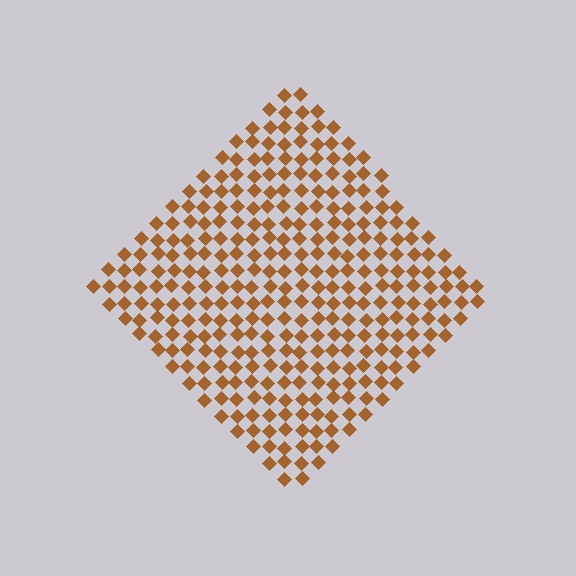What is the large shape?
The large shape is a diamond.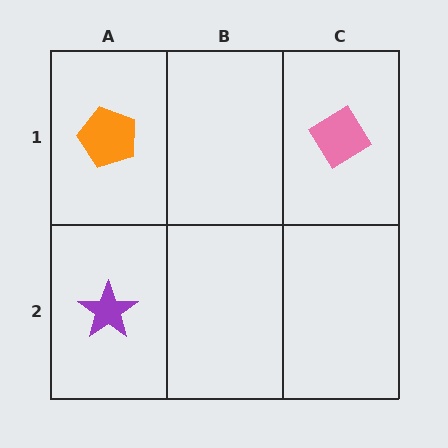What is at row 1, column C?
A pink diamond.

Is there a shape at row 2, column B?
No, that cell is empty.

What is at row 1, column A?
An orange pentagon.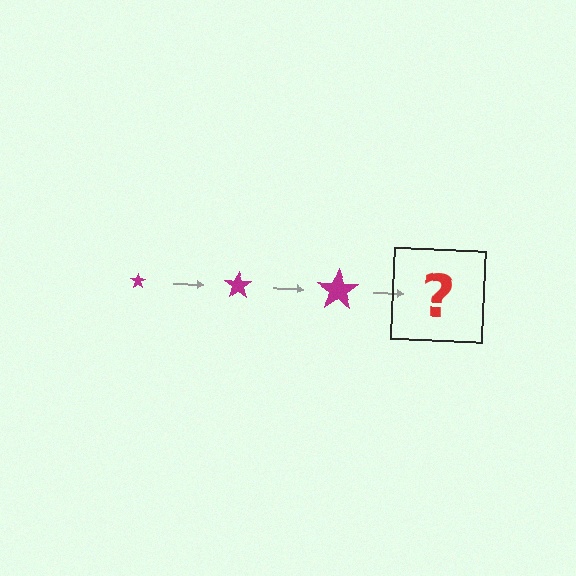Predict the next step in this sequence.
The next step is a magenta star, larger than the previous one.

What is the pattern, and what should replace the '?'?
The pattern is that the star gets progressively larger each step. The '?' should be a magenta star, larger than the previous one.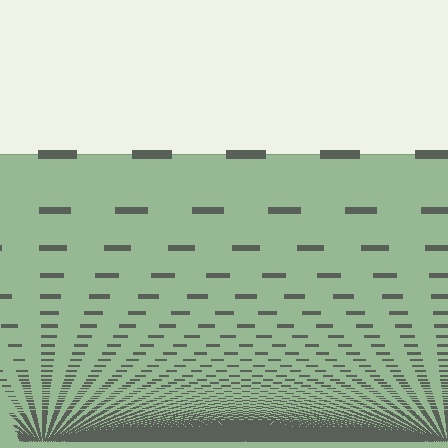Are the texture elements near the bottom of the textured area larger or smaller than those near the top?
Smaller. The gradient is inverted — elements near the bottom are smaller and denser.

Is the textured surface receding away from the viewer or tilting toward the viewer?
The surface appears to tilt toward the viewer. Texture elements get larger and sparser toward the top.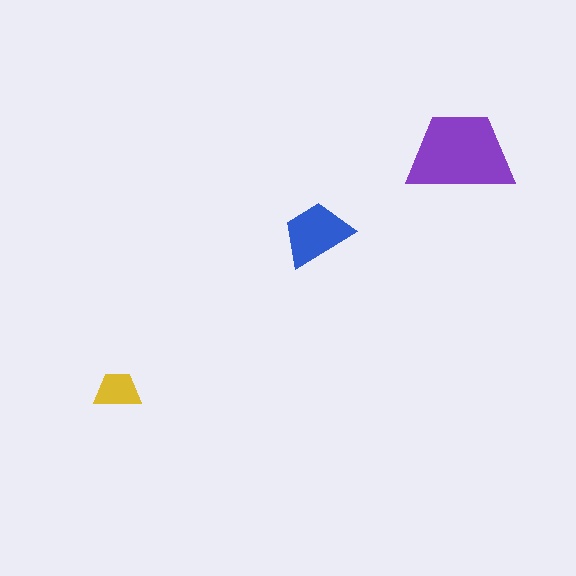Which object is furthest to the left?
The yellow trapezoid is leftmost.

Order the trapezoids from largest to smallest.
the purple one, the blue one, the yellow one.